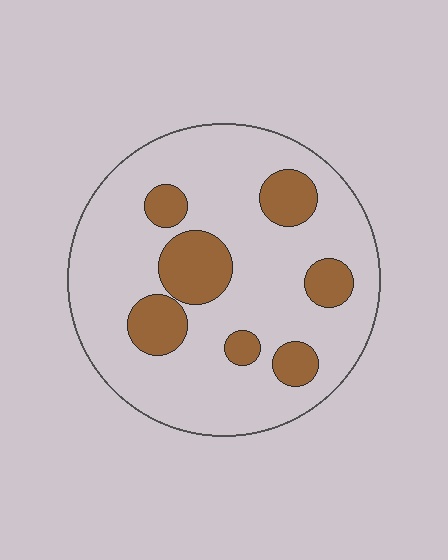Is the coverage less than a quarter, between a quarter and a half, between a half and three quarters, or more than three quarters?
Less than a quarter.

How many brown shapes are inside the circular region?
7.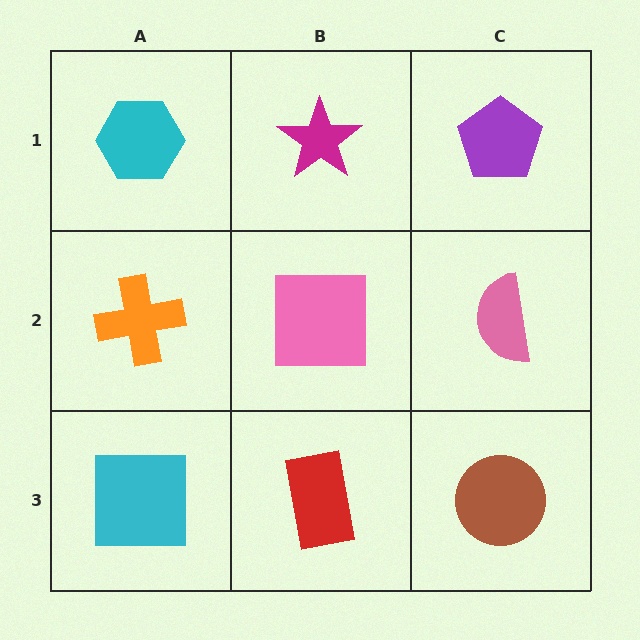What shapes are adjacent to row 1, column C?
A pink semicircle (row 2, column C), a magenta star (row 1, column B).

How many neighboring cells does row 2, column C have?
3.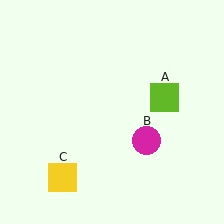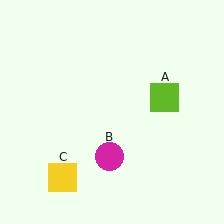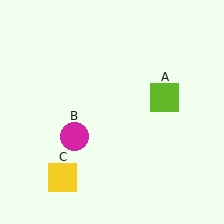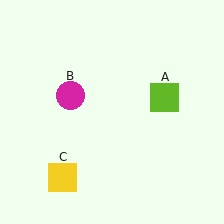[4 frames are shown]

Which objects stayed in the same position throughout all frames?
Lime square (object A) and yellow square (object C) remained stationary.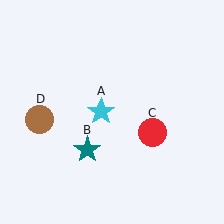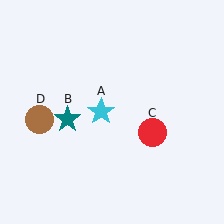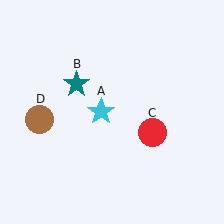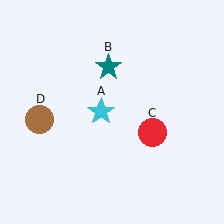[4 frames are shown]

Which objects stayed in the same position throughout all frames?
Cyan star (object A) and red circle (object C) and brown circle (object D) remained stationary.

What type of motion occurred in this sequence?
The teal star (object B) rotated clockwise around the center of the scene.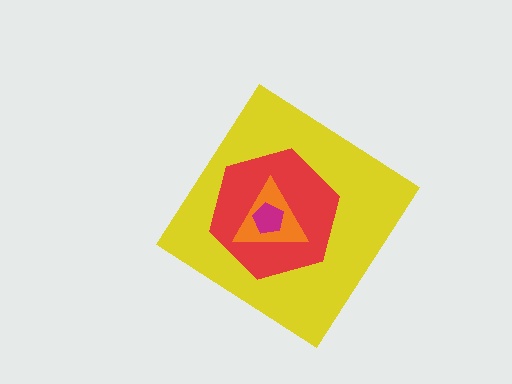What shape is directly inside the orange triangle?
The magenta pentagon.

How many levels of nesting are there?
4.